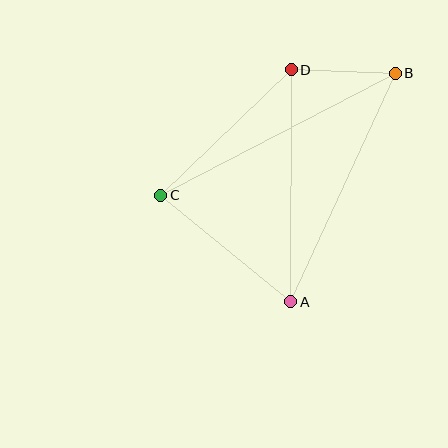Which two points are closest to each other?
Points B and D are closest to each other.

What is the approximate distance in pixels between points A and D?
The distance between A and D is approximately 232 pixels.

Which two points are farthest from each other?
Points B and C are farthest from each other.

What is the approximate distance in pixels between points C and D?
The distance between C and D is approximately 181 pixels.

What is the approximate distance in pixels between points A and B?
The distance between A and B is approximately 251 pixels.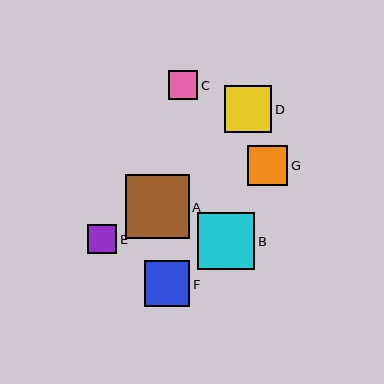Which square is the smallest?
Square E is the smallest with a size of approximately 29 pixels.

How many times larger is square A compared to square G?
Square A is approximately 1.6 times the size of square G.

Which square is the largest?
Square A is the largest with a size of approximately 63 pixels.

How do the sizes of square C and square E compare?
Square C and square E are approximately the same size.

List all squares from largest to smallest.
From largest to smallest: A, B, D, F, G, C, E.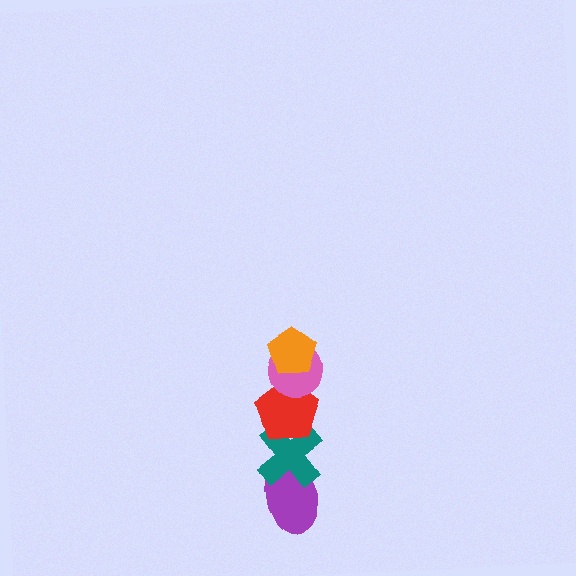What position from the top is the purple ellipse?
The purple ellipse is 5th from the top.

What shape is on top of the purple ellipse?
The teal cross is on top of the purple ellipse.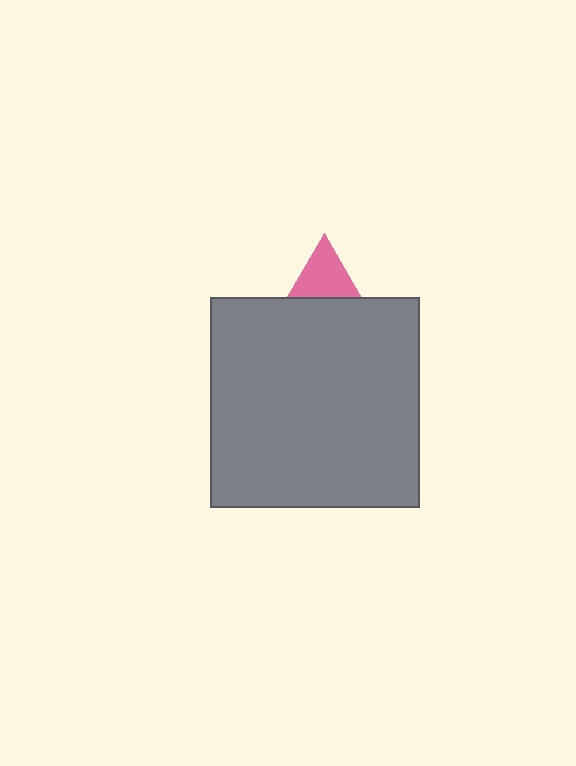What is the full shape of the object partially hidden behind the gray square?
The partially hidden object is a pink triangle.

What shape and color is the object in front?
The object in front is a gray square.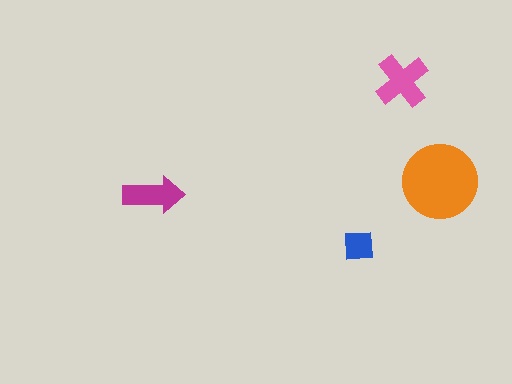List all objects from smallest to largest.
The blue square, the magenta arrow, the pink cross, the orange circle.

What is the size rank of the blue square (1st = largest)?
4th.